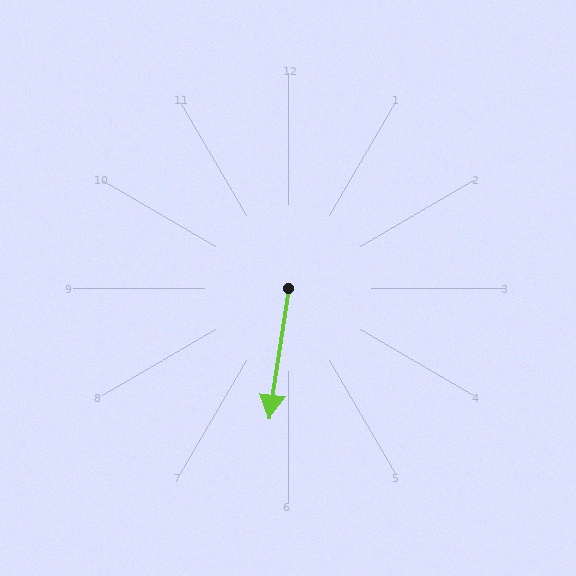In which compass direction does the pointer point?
South.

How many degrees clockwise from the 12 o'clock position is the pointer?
Approximately 188 degrees.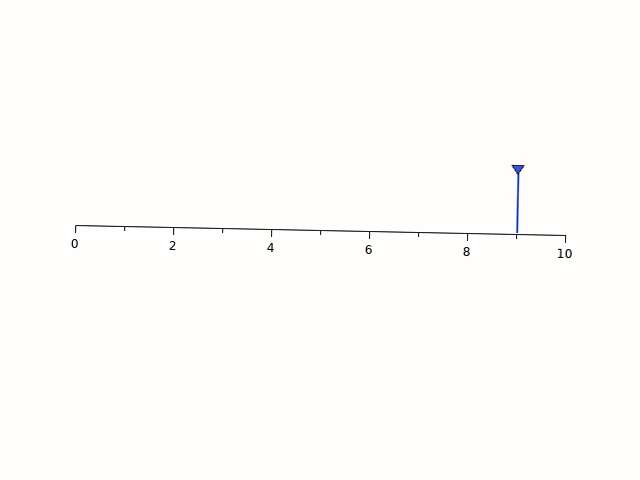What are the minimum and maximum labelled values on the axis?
The axis runs from 0 to 10.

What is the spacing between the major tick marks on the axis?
The major ticks are spaced 2 apart.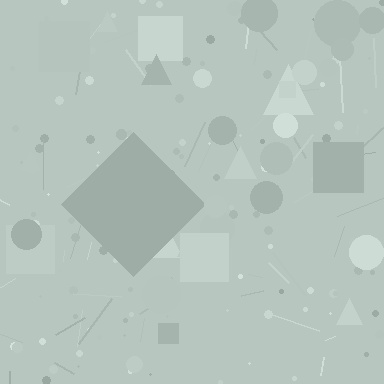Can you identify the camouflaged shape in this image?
The camouflaged shape is a diamond.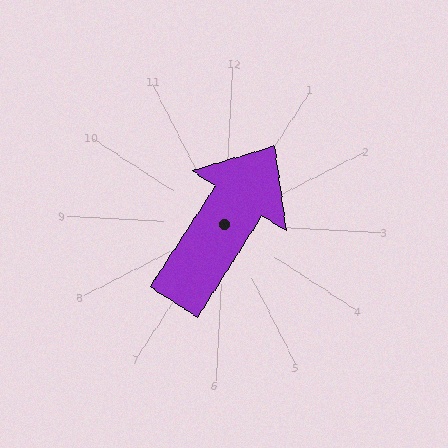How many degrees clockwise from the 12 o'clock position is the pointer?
Approximately 30 degrees.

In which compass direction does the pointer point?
Northeast.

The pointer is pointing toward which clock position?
Roughly 1 o'clock.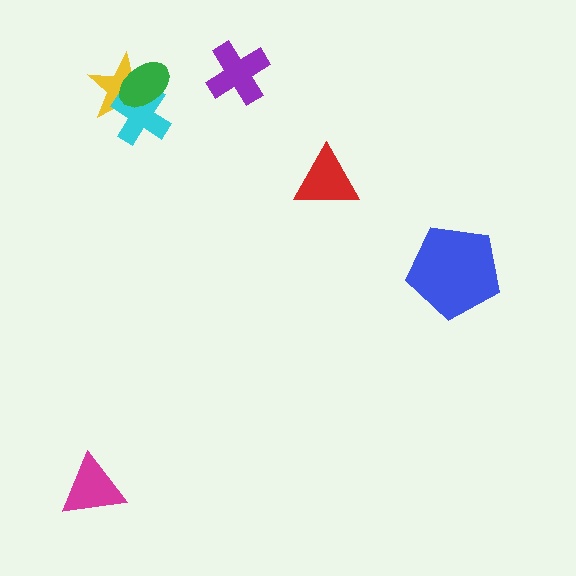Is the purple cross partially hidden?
No, no other shape covers it.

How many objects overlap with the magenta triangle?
0 objects overlap with the magenta triangle.